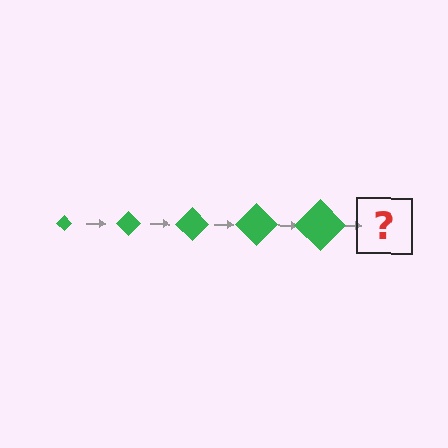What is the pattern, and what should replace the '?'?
The pattern is that the diamond gets progressively larger each step. The '?' should be a green diamond, larger than the previous one.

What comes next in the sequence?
The next element should be a green diamond, larger than the previous one.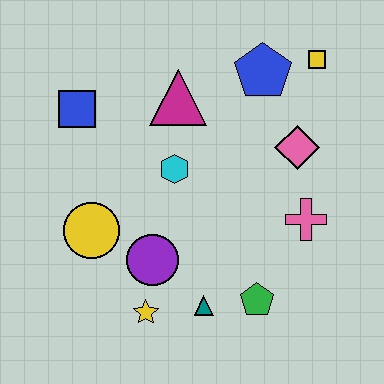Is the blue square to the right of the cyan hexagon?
No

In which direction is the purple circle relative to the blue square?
The purple circle is below the blue square.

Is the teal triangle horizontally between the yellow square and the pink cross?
No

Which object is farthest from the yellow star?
The yellow square is farthest from the yellow star.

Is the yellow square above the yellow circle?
Yes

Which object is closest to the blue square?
The magenta triangle is closest to the blue square.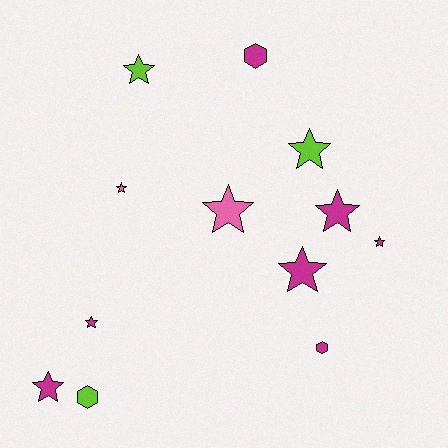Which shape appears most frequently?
Star, with 9 objects.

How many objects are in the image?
There are 12 objects.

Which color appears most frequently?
Magenta, with 7 objects.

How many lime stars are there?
There are 2 lime stars.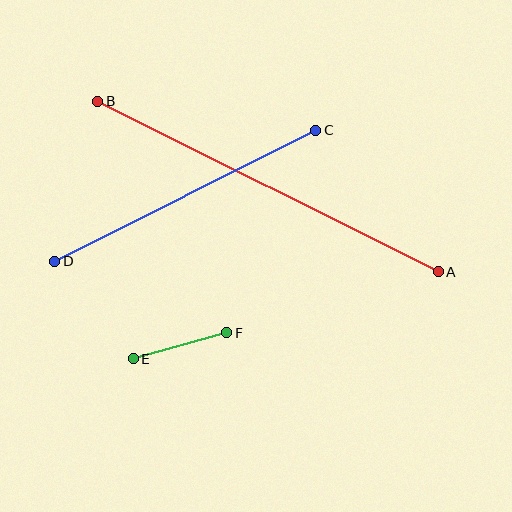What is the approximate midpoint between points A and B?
The midpoint is at approximately (268, 186) pixels.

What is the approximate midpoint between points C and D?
The midpoint is at approximately (185, 196) pixels.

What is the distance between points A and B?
The distance is approximately 381 pixels.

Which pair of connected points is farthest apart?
Points A and B are farthest apart.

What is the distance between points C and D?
The distance is approximately 292 pixels.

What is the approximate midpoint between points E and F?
The midpoint is at approximately (180, 346) pixels.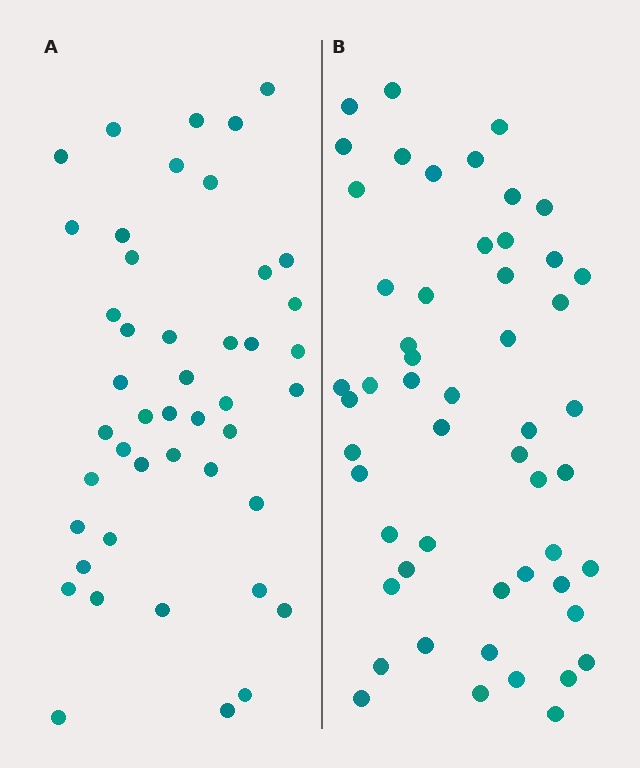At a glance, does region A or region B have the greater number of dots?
Region B (the right region) has more dots.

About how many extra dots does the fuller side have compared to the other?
Region B has roughly 8 or so more dots than region A.